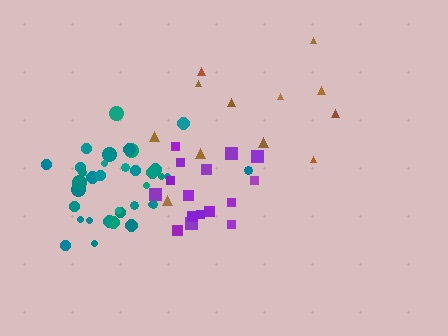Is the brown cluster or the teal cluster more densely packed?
Teal.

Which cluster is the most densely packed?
Teal.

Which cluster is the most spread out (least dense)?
Brown.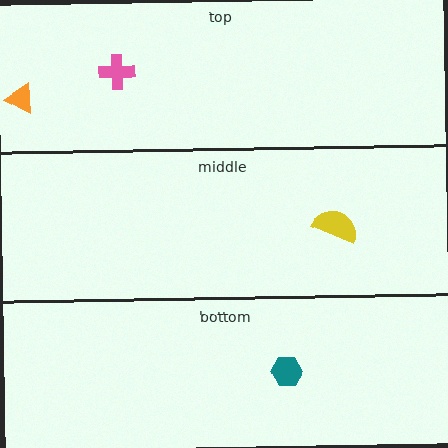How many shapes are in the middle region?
1.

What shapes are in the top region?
The pink cross, the orange triangle.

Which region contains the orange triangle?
The top region.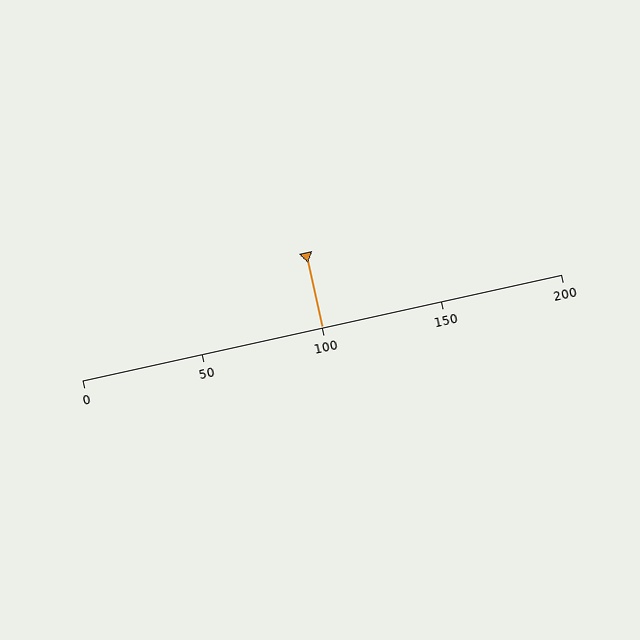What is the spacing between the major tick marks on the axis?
The major ticks are spaced 50 apart.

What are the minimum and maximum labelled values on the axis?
The axis runs from 0 to 200.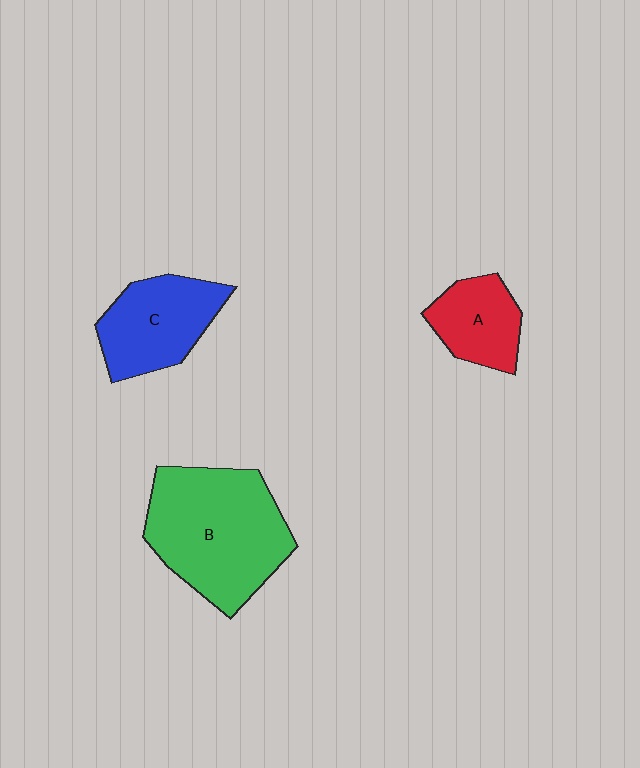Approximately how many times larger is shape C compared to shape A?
Approximately 1.4 times.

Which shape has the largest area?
Shape B (green).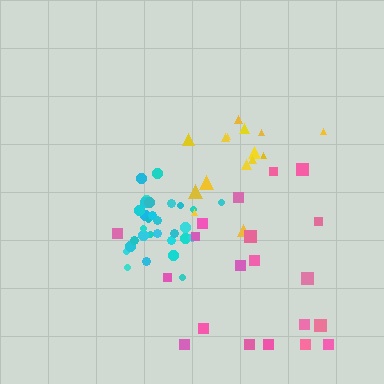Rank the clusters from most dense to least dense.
cyan, yellow, pink.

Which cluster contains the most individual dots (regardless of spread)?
Cyan (30).